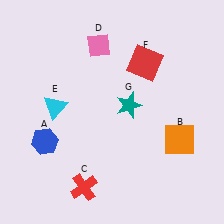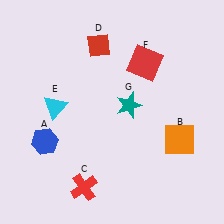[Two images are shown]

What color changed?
The diamond (D) changed from pink in Image 1 to red in Image 2.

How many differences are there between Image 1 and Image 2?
There is 1 difference between the two images.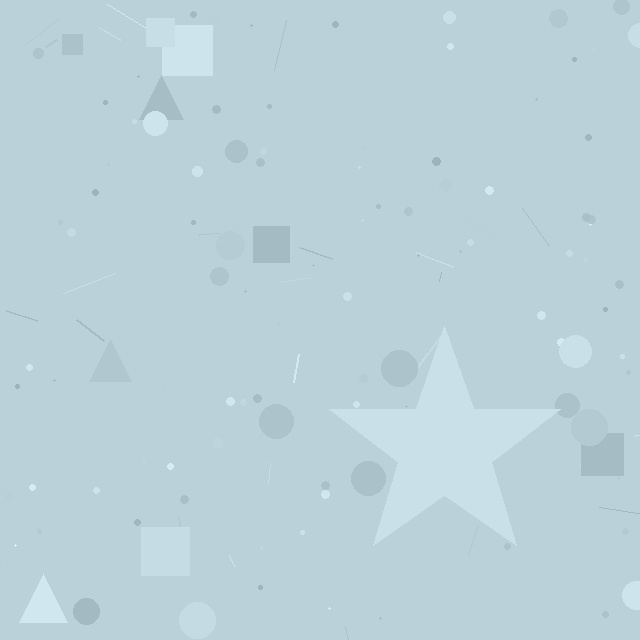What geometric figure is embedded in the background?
A star is embedded in the background.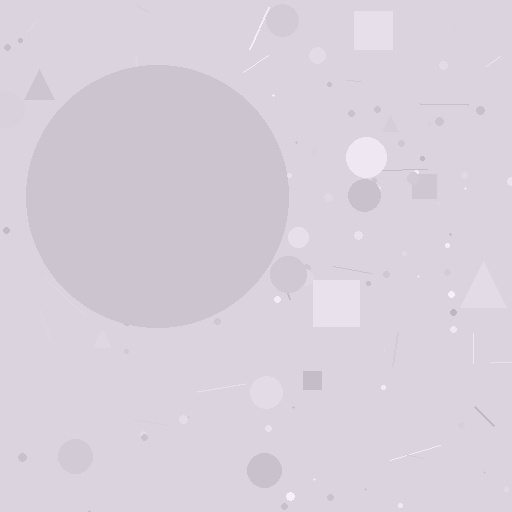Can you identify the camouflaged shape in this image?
The camouflaged shape is a circle.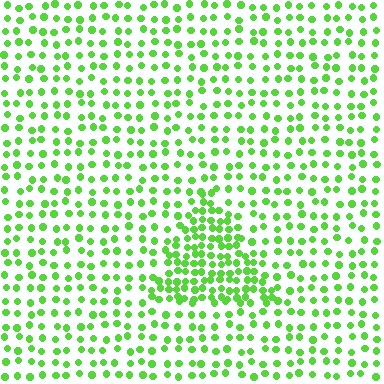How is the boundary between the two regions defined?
The boundary is defined by a change in element density (approximately 2.0x ratio). All elements are the same color, size, and shape.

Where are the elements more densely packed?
The elements are more densely packed inside the triangle boundary.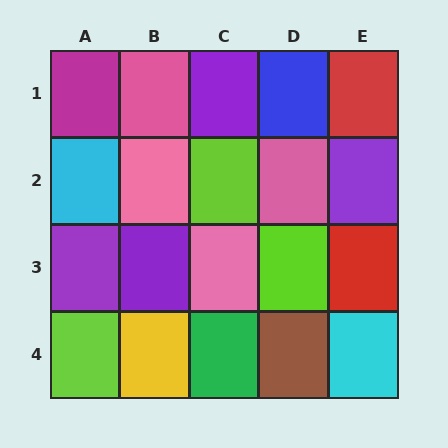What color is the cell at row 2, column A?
Cyan.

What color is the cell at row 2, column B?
Pink.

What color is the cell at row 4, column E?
Cyan.